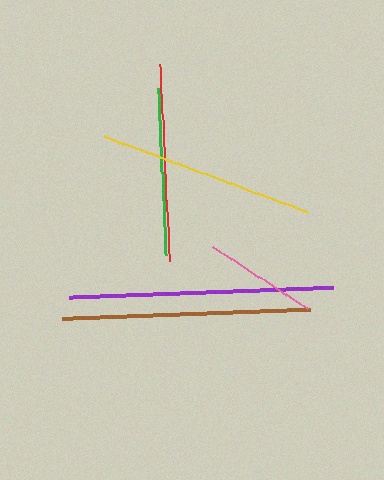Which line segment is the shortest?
The pink line is the shortest at approximately 112 pixels.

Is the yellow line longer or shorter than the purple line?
The purple line is longer than the yellow line.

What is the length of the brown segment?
The brown segment is approximately 248 pixels long.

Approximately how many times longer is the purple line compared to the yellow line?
The purple line is approximately 1.2 times the length of the yellow line.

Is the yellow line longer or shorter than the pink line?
The yellow line is longer than the pink line.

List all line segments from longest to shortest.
From longest to shortest: purple, brown, yellow, red, green, pink.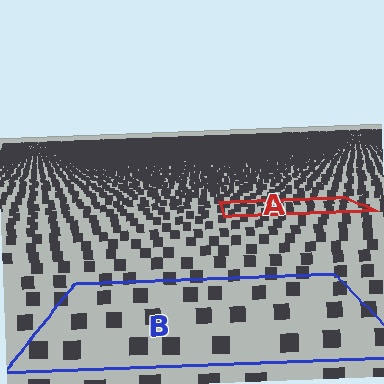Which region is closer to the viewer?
Region B is closer. The texture elements there are larger and more spread out.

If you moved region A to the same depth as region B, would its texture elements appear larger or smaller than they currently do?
They would appear larger. At a closer depth, the same texture elements are projected at a bigger on-screen size.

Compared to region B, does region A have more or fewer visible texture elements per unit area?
Region A has more texture elements per unit area — they are packed more densely because it is farther away.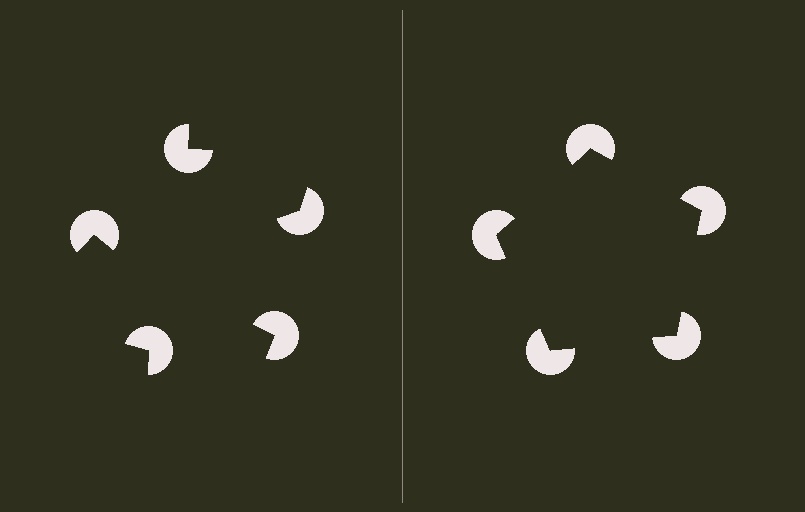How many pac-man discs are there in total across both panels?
10 — 5 on each side.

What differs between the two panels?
The pac-man discs are positioned identically on both sides; only the wedge orientations differ. On the right they align to a pentagon; on the left they are misaligned.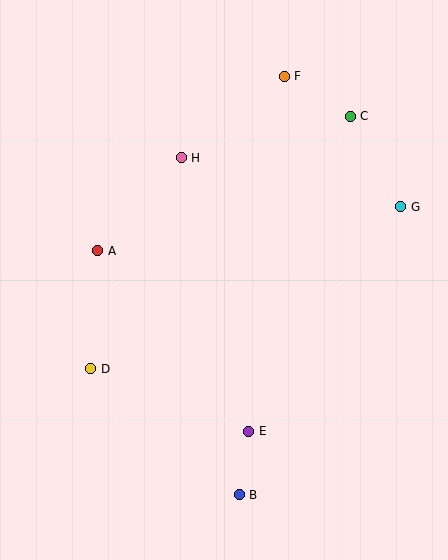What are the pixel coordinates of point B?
Point B is at (239, 495).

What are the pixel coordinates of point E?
Point E is at (249, 431).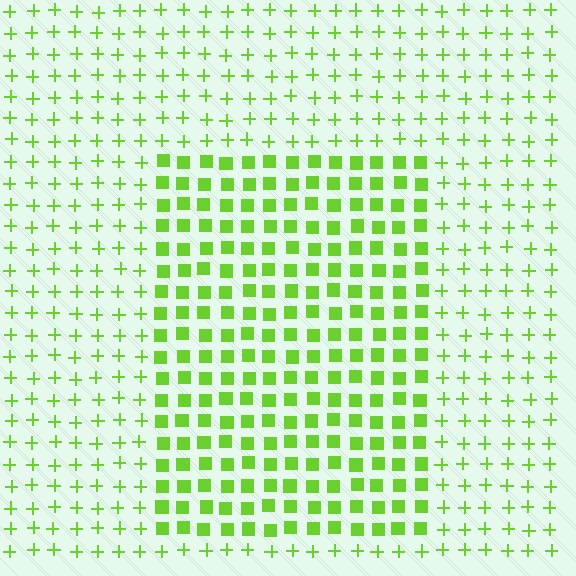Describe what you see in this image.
The image is filled with small lime elements arranged in a uniform grid. A rectangle-shaped region contains squares, while the surrounding area contains plus signs. The boundary is defined purely by the change in element shape.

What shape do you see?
I see a rectangle.